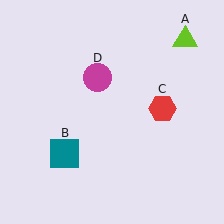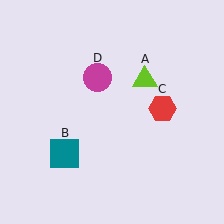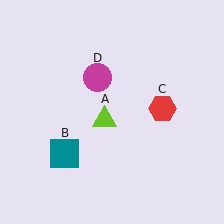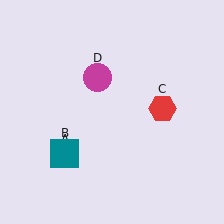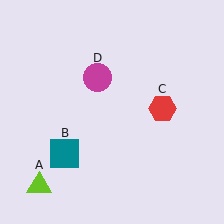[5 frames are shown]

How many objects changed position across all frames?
1 object changed position: lime triangle (object A).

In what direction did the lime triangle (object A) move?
The lime triangle (object A) moved down and to the left.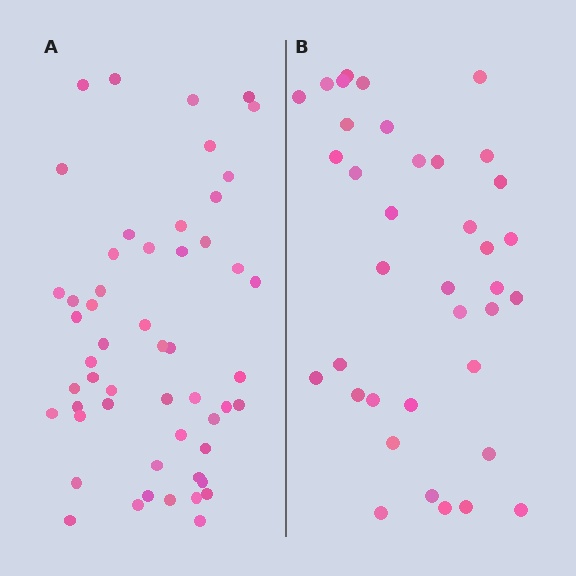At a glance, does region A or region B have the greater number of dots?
Region A (the left region) has more dots.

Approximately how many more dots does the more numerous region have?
Region A has approximately 15 more dots than region B.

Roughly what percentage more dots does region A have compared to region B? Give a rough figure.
About 45% more.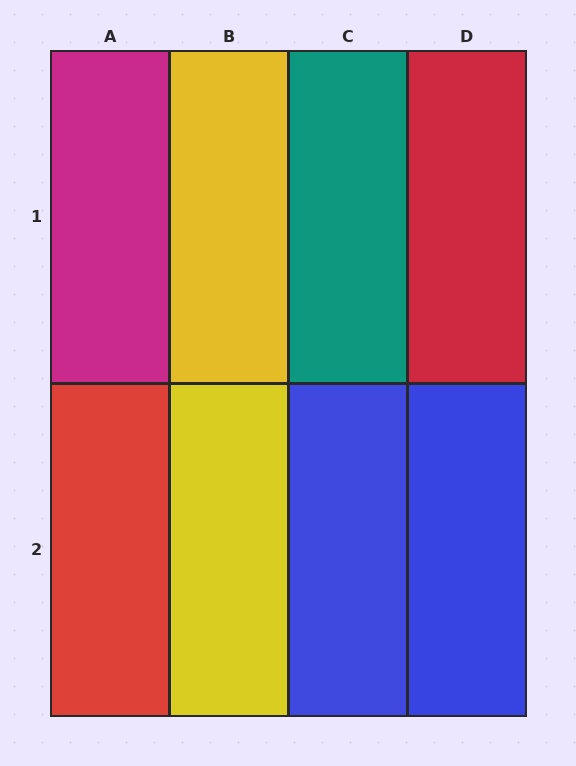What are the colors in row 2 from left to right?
Red, yellow, blue, blue.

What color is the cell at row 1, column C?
Teal.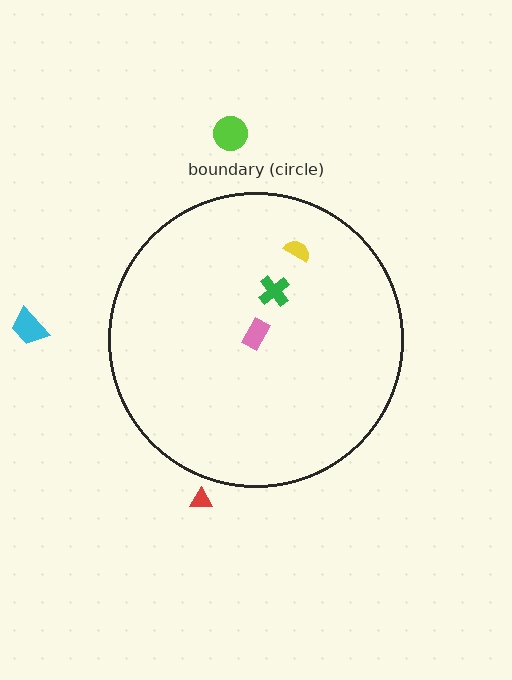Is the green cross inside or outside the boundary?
Inside.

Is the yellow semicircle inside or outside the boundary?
Inside.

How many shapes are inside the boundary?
3 inside, 3 outside.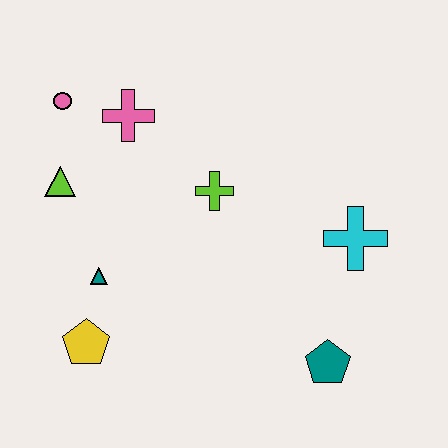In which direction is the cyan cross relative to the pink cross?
The cyan cross is to the right of the pink cross.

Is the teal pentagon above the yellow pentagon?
No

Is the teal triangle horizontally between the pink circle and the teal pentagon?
Yes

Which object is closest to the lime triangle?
The pink circle is closest to the lime triangle.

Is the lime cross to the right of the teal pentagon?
No